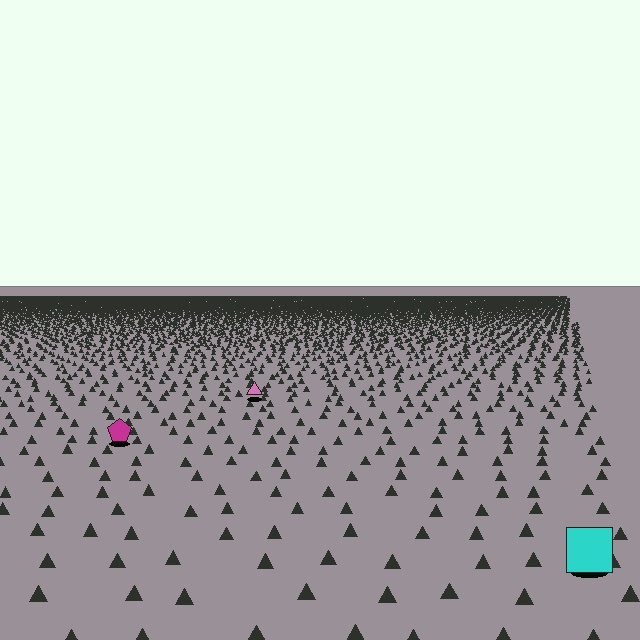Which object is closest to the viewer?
The cyan square is closest. The texture marks near it are larger and more spread out.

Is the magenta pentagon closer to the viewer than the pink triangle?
Yes. The magenta pentagon is closer — you can tell from the texture gradient: the ground texture is coarser near it.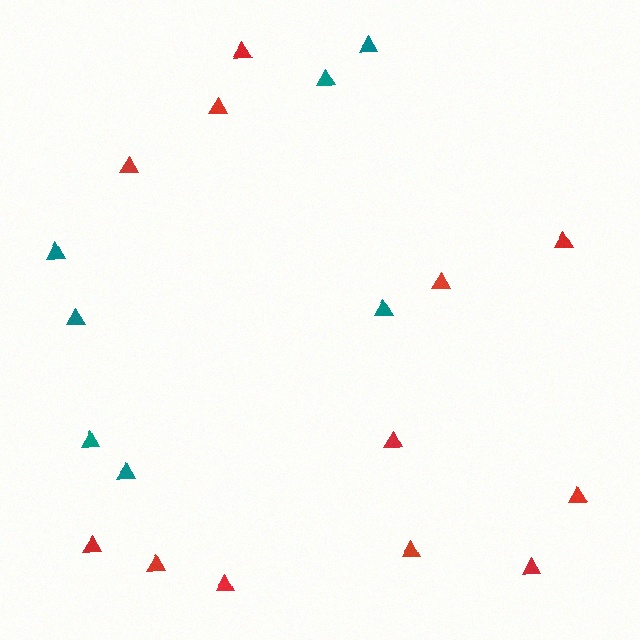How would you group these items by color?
There are 2 groups: one group of teal triangles (7) and one group of red triangles (12).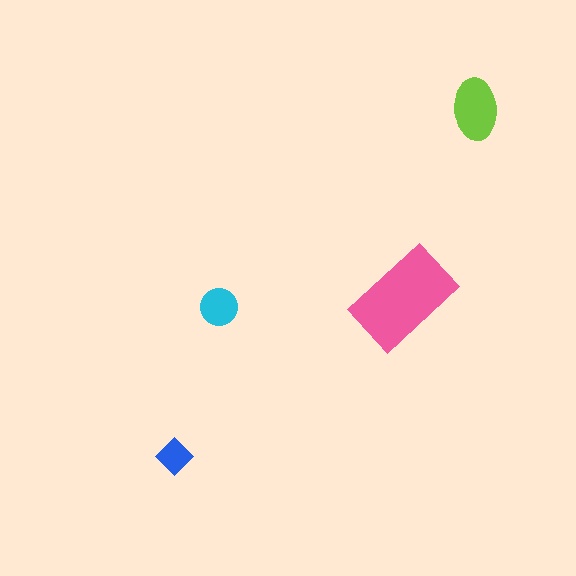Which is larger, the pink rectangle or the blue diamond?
The pink rectangle.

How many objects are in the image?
There are 4 objects in the image.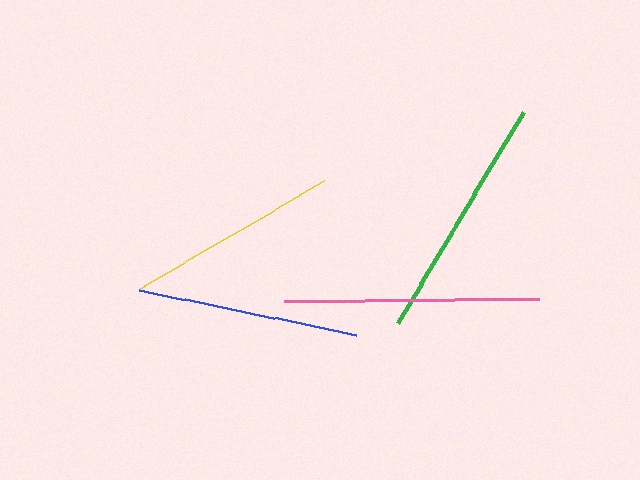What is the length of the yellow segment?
The yellow segment is approximately 213 pixels long.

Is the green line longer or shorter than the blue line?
The green line is longer than the blue line.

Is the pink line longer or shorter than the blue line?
The pink line is longer than the blue line.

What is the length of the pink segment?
The pink segment is approximately 255 pixels long.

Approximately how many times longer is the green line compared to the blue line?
The green line is approximately 1.1 times the length of the blue line.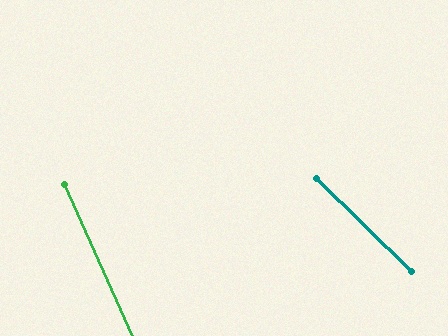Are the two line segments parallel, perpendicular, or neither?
Neither parallel nor perpendicular — they differ by about 22°.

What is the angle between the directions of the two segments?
Approximately 22 degrees.